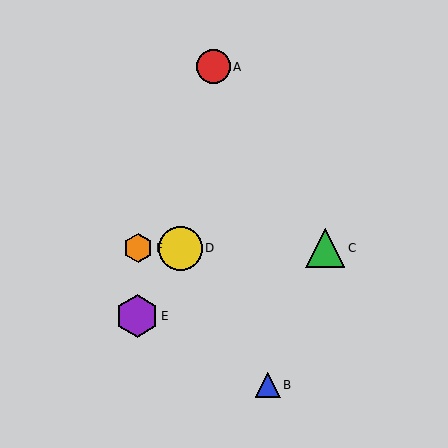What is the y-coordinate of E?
Object E is at y≈316.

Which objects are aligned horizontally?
Objects C, D, F are aligned horizontally.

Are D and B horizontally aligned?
No, D is at y≈248 and B is at y≈385.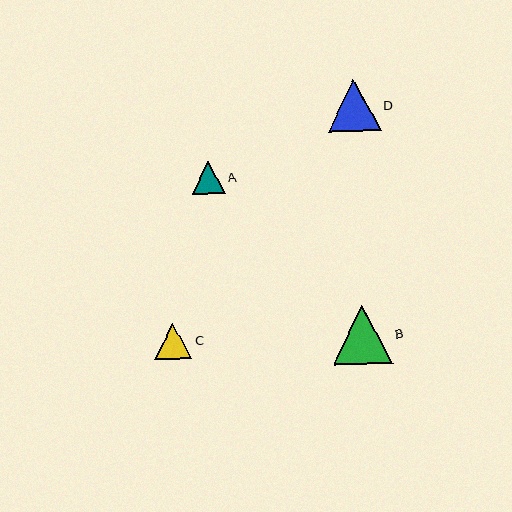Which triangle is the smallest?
Triangle A is the smallest with a size of approximately 33 pixels.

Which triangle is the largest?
Triangle B is the largest with a size of approximately 59 pixels.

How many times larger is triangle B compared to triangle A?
Triangle B is approximately 1.8 times the size of triangle A.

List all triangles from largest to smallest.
From largest to smallest: B, D, C, A.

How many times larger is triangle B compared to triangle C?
Triangle B is approximately 1.6 times the size of triangle C.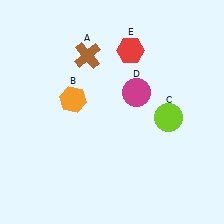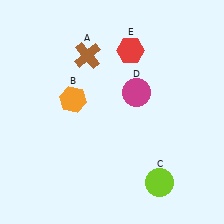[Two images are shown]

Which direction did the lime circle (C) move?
The lime circle (C) moved down.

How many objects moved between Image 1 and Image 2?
1 object moved between the two images.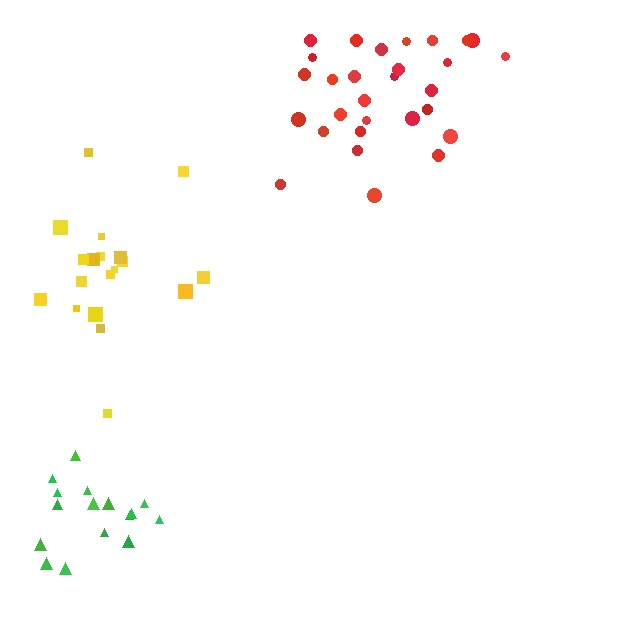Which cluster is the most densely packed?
Green.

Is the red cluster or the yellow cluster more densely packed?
Yellow.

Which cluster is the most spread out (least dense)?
Red.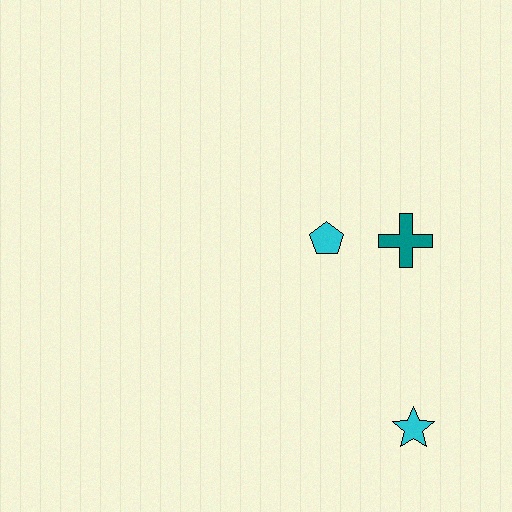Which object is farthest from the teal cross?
The cyan star is farthest from the teal cross.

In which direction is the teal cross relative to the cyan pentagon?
The teal cross is to the right of the cyan pentagon.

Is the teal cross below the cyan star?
No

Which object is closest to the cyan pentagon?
The teal cross is closest to the cyan pentagon.